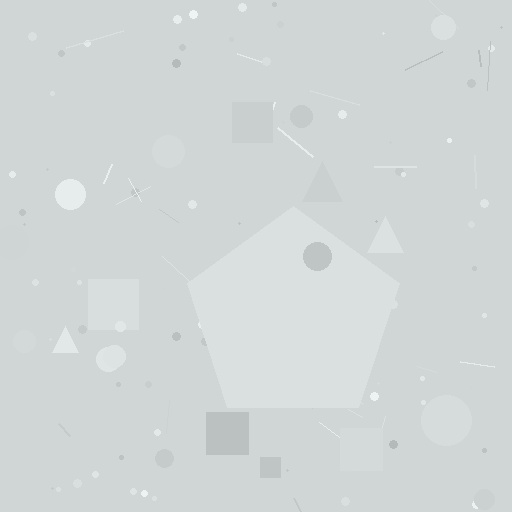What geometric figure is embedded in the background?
A pentagon is embedded in the background.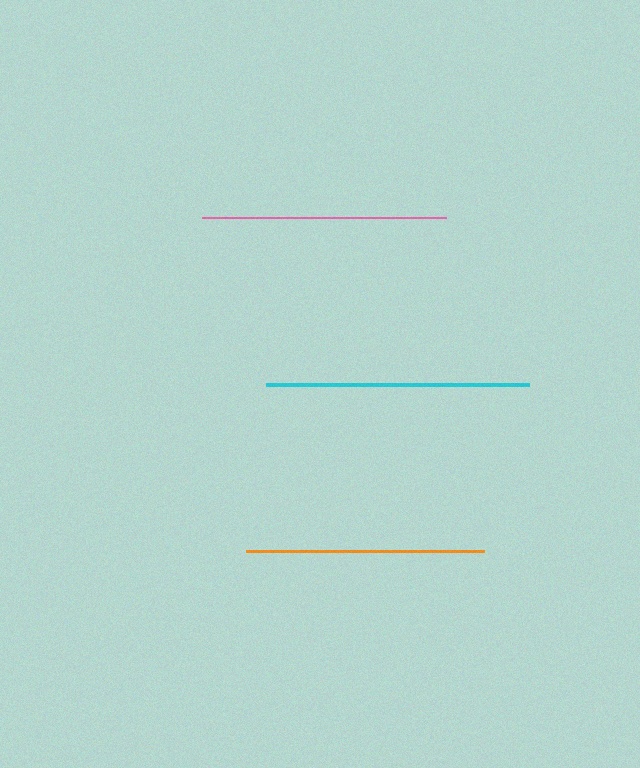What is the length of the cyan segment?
The cyan segment is approximately 263 pixels long.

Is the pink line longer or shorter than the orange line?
The pink line is longer than the orange line.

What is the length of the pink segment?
The pink segment is approximately 244 pixels long.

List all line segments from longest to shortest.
From longest to shortest: cyan, pink, orange.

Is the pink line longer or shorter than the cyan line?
The cyan line is longer than the pink line.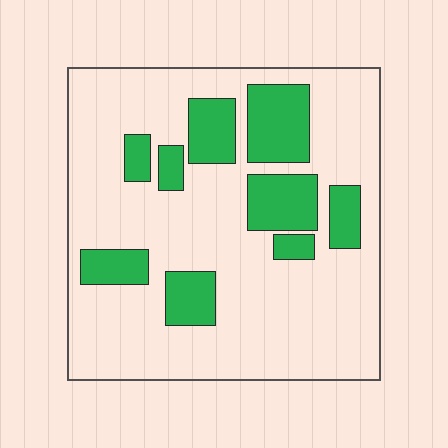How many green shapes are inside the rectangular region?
9.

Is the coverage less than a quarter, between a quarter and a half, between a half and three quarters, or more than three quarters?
Less than a quarter.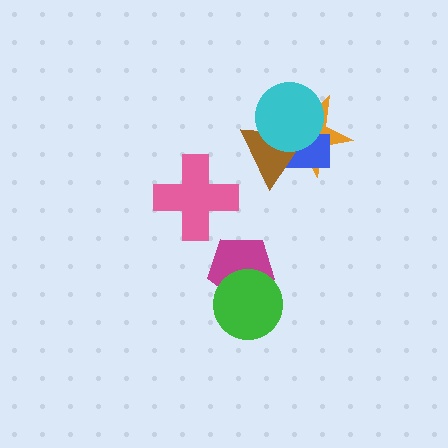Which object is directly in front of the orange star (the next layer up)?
The blue rectangle is directly in front of the orange star.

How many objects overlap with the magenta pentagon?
1 object overlaps with the magenta pentagon.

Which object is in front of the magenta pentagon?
The green circle is in front of the magenta pentagon.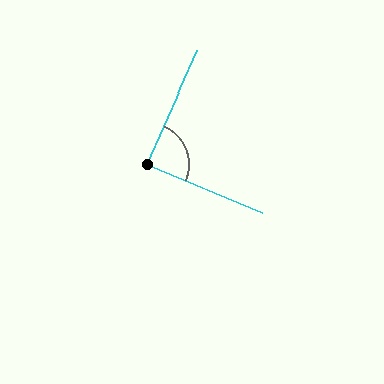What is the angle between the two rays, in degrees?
Approximately 88 degrees.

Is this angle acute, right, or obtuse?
It is approximately a right angle.